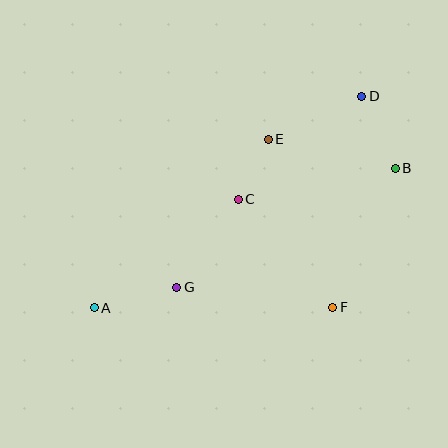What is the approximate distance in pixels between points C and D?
The distance between C and D is approximately 161 pixels.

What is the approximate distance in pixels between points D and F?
The distance between D and F is approximately 213 pixels.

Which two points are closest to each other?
Points C and E are closest to each other.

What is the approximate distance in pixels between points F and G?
The distance between F and G is approximately 157 pixels.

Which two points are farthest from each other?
Points A and D are farthest from each other.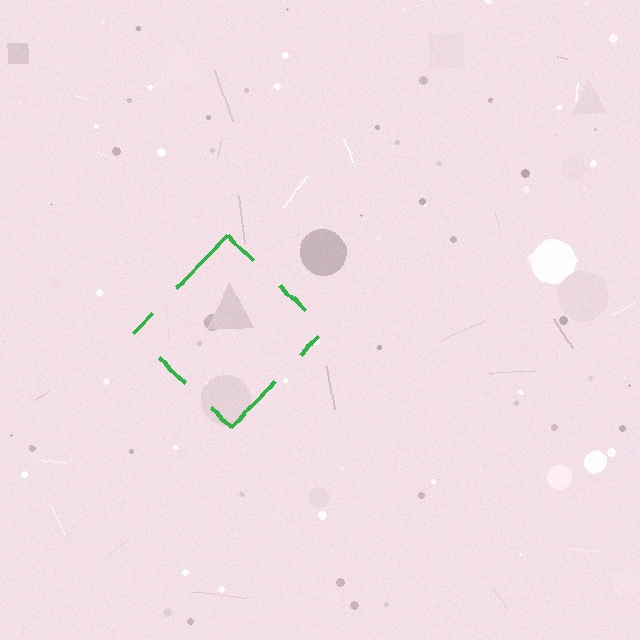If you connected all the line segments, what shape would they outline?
They would outline a diamond.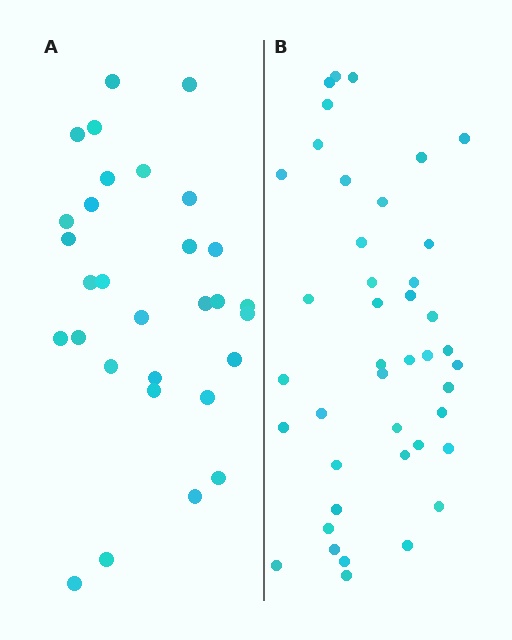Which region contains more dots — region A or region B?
Region B (the right region) has more dots.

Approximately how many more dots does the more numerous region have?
Region B has roughly 12 or so more dots than region A.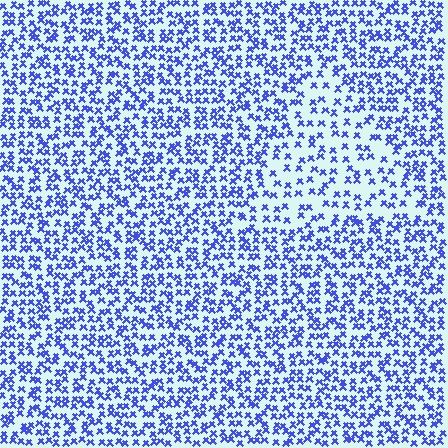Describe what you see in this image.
The image contains small blue elements arranged at two different densities. A triangle-shaped region is visible where the elements are less densely packed than the surrounding area.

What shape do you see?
I see a triangle.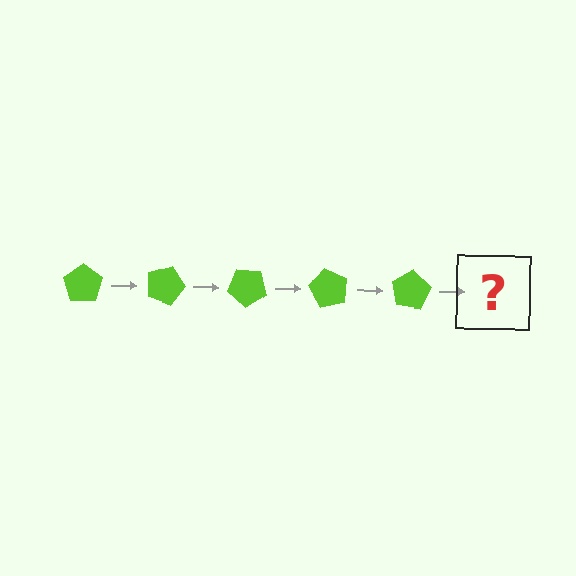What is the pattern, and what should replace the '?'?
The pattern is that the pentagon rotates 20 degrees each step. The '?' should be a lime pentagon rotated 100 degrees.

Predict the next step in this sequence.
The next step is a lime pentagon rotated 100 degrees.